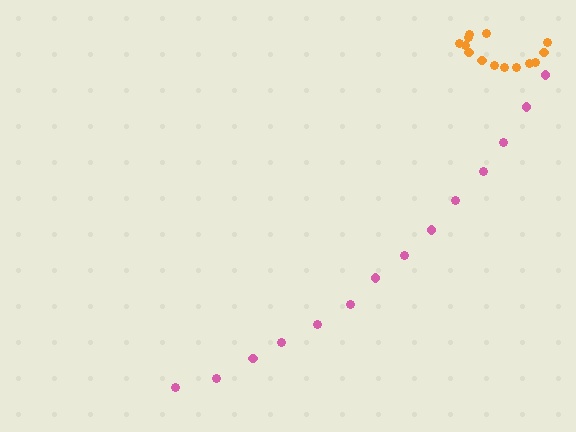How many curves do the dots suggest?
There are 2 distinct paths.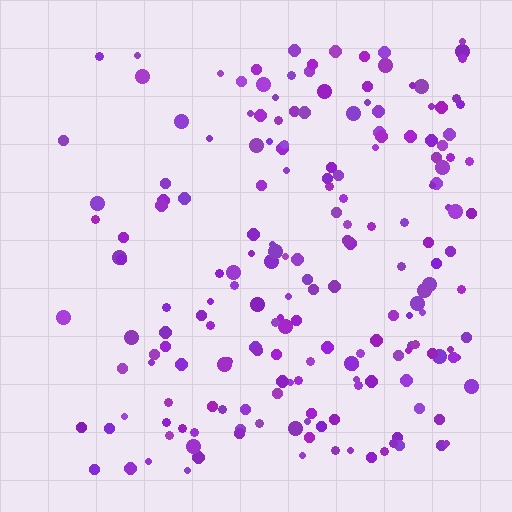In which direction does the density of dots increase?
From left to right, with the right side densest.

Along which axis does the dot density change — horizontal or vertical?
Horizontal.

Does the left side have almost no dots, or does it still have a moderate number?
Still a moderate number, just noticeably fewer than the right.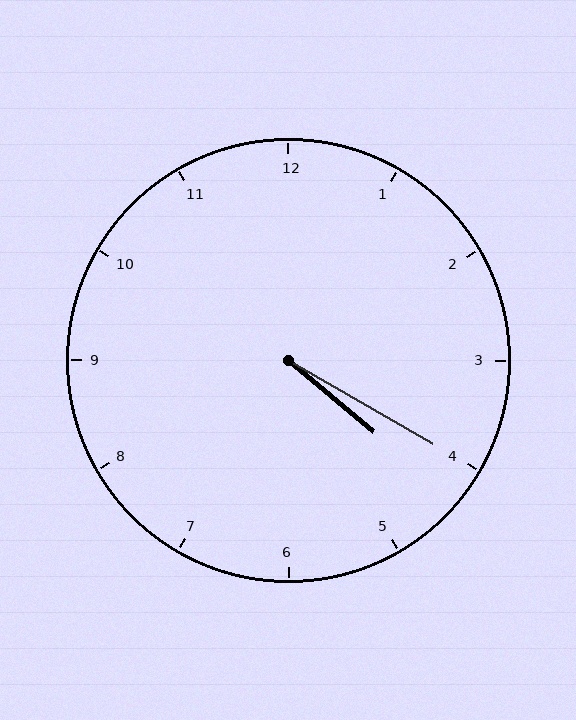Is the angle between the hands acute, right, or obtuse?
It is acute.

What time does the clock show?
4:20.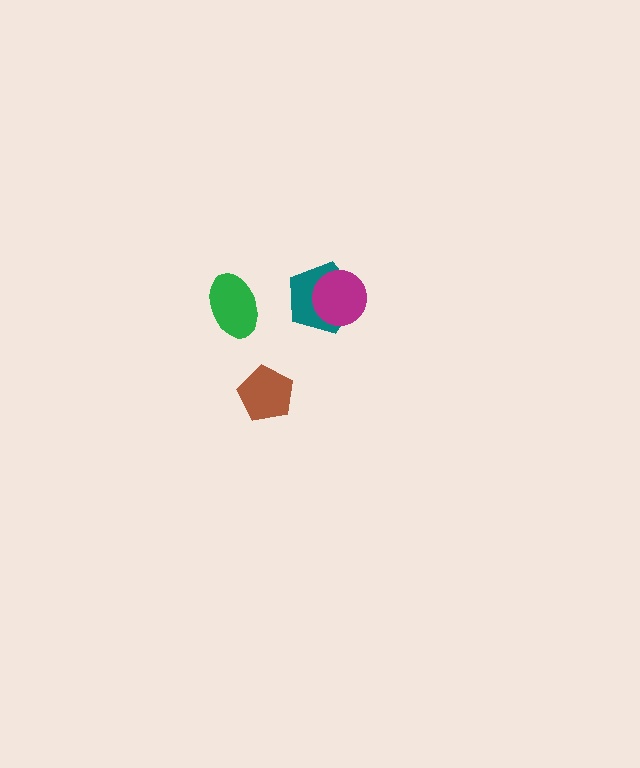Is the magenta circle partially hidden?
No, no other shape covers it.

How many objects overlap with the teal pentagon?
1 object overlaps with the teal pentagon.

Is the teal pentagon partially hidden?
Yes, it is partially covered by another shape.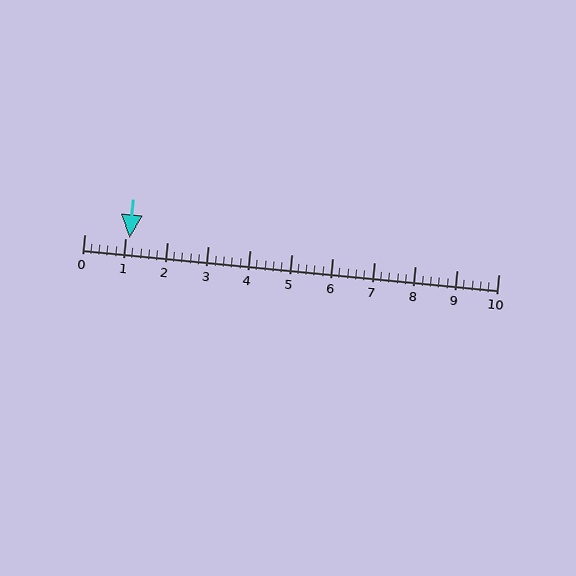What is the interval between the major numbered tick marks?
The major tick marks are spaced 1 units apart.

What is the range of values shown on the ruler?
The ruler shows values from 0 to 10.